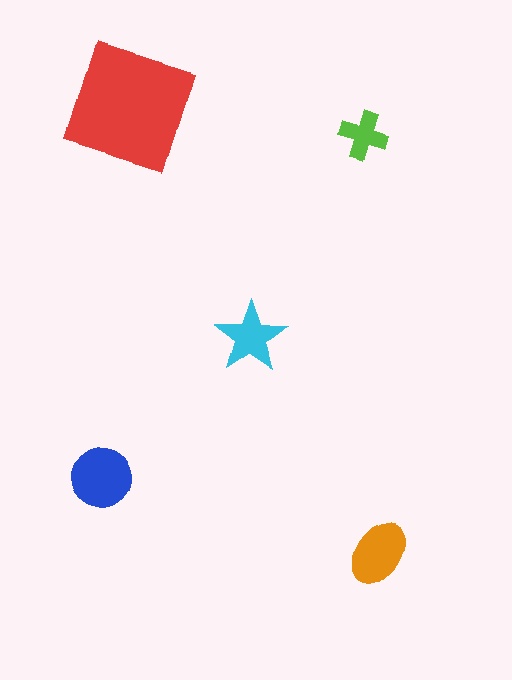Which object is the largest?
The red square.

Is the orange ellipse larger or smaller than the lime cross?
Larger.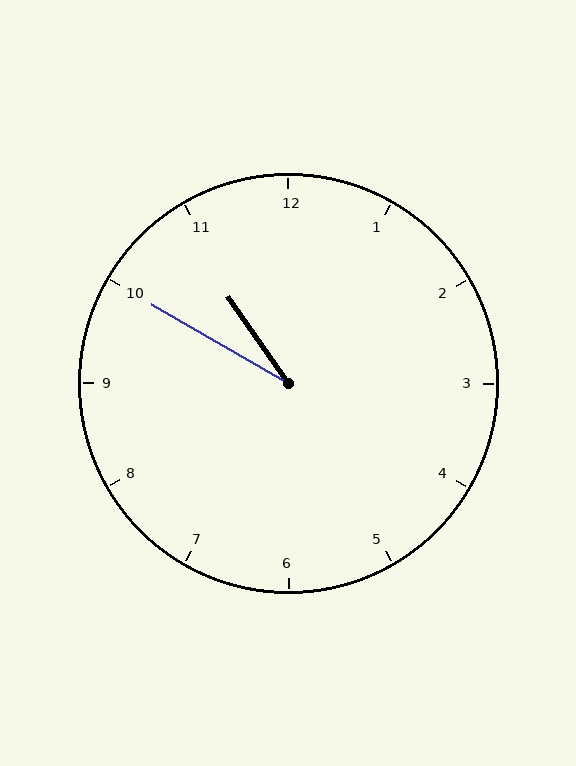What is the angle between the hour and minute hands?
Approximately 25 degrees.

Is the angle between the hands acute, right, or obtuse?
It is acute.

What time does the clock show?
10:50.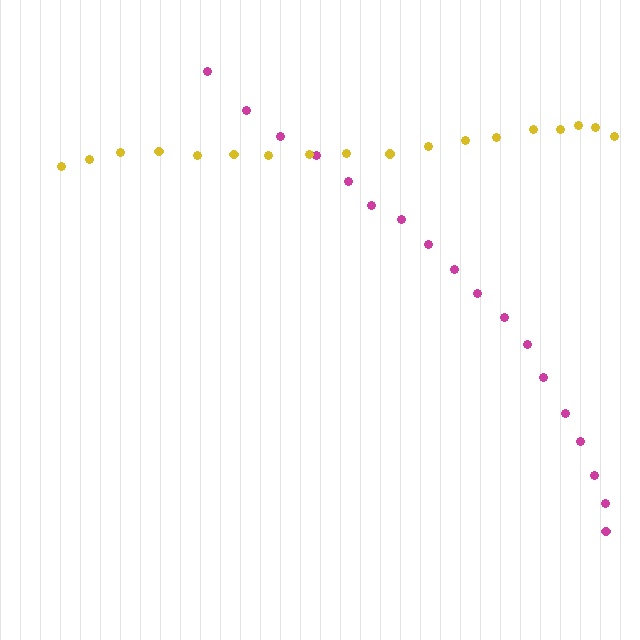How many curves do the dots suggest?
There are 2 distinct paths.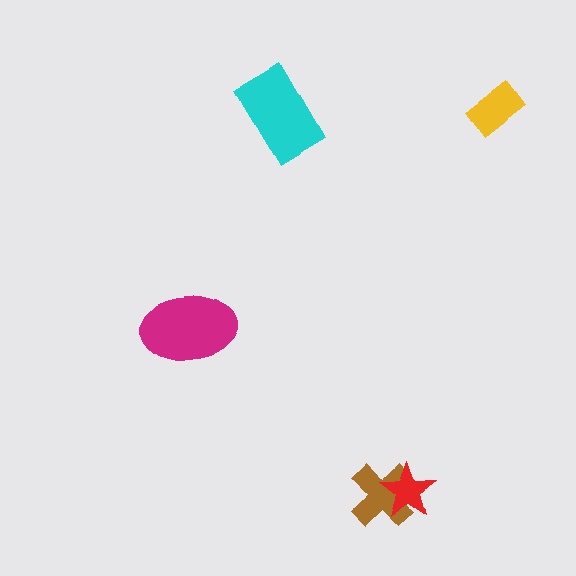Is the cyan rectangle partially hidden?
No, no other shape covers it.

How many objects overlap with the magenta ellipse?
0 objects overlap with the magenta ellipse.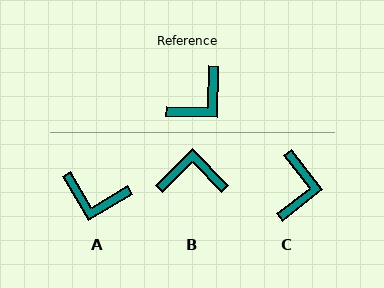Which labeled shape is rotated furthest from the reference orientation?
B, about 135 degrees away.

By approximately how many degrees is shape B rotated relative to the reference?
Approximately 135 degrees counter-clockwise.